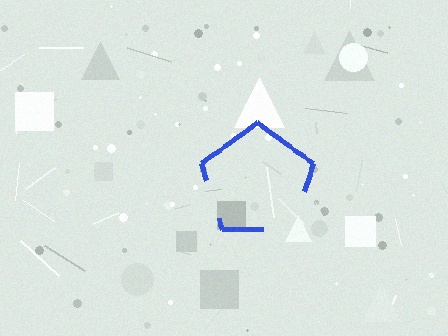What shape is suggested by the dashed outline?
The dashed outline suggests a pentagon.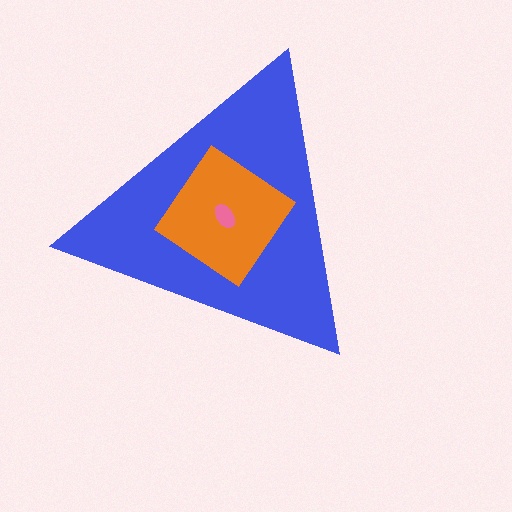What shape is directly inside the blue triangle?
The orange diamond.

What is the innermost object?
The pink ellipse.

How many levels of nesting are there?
3.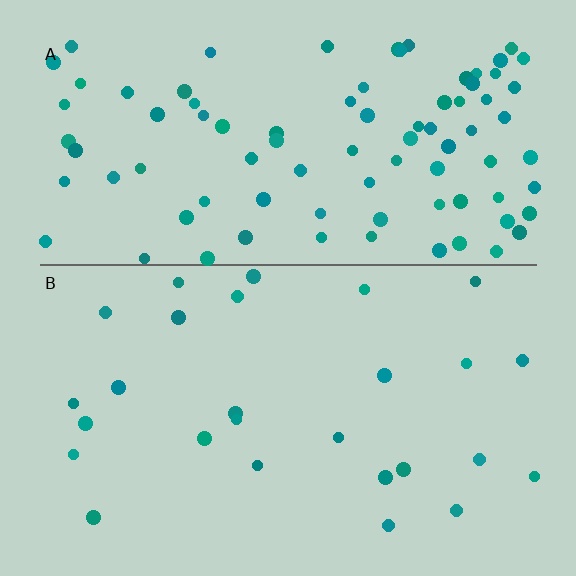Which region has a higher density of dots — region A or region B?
A (the top).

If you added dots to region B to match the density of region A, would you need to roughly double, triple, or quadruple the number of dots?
Approximately triple.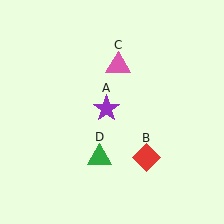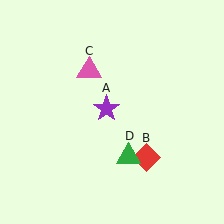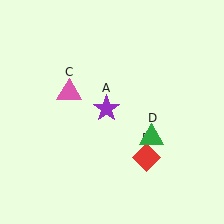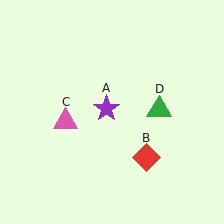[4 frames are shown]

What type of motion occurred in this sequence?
The pink triangle (object C), green triangle (object D) rotated counterclockwise around the center of the scene.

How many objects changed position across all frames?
2 objects changed position: pink triangle (object C), green triangle (object D).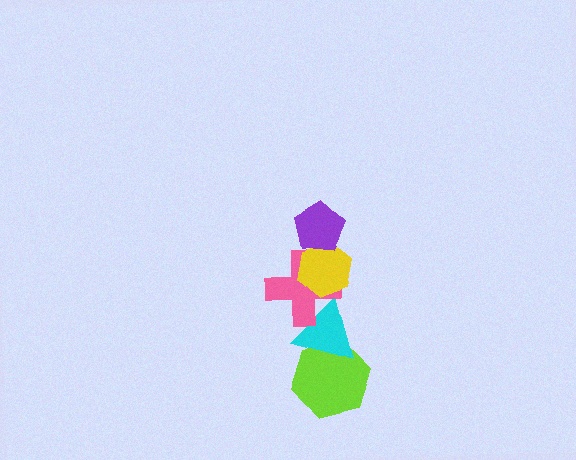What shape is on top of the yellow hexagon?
The purple pentagon is on top of the yellow hexagon.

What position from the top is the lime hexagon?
The lime hexagon is 5th from the top.